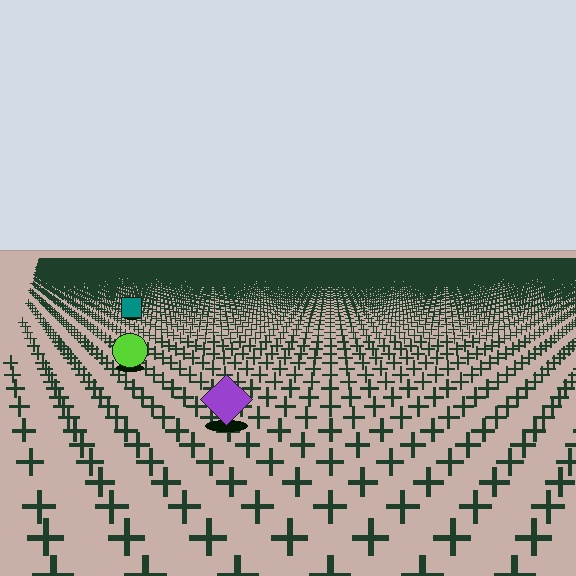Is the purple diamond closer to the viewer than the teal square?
Yes. The purple diamond is closer — you can tell from the texture gradient: the ground texture is coarser near it.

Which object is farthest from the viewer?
The teal square is farthest from the viewer. It appears smaller and the ground texture around it is denser.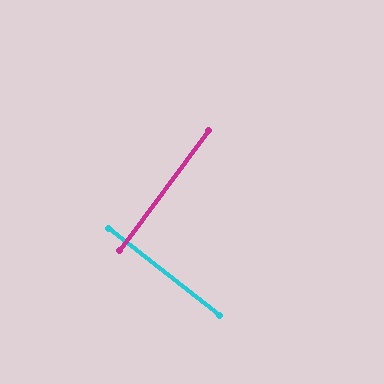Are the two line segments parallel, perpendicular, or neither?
Perpendicular — they meet at approximately 89°.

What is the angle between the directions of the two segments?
Approximately 89 degrees.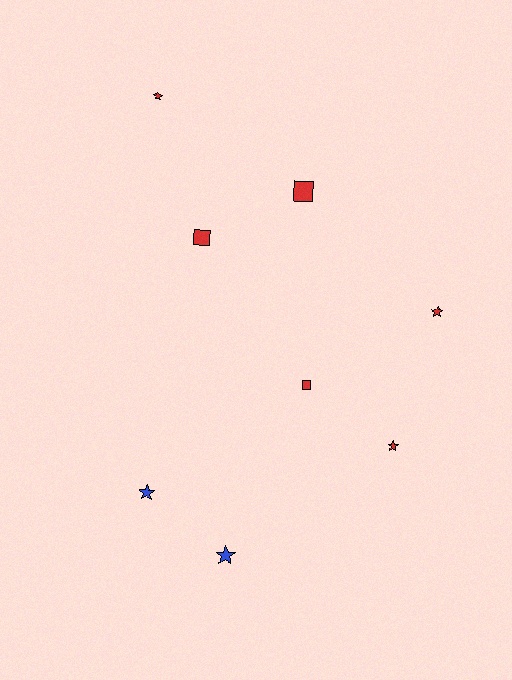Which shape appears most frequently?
Star, with 5 objects.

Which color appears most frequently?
Red, with 6 objects.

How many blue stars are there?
There are 2 blue stars.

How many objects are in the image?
There are 8 objects.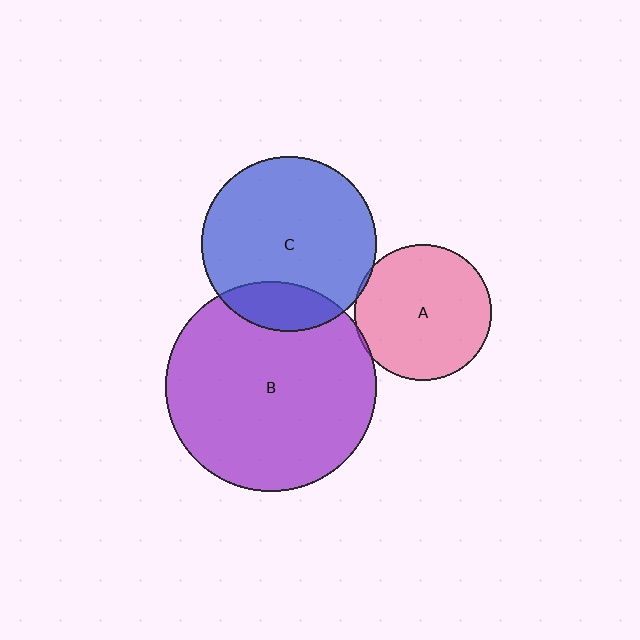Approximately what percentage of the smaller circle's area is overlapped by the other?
Approximately 20%.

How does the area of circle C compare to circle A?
Approximately 1.6 times.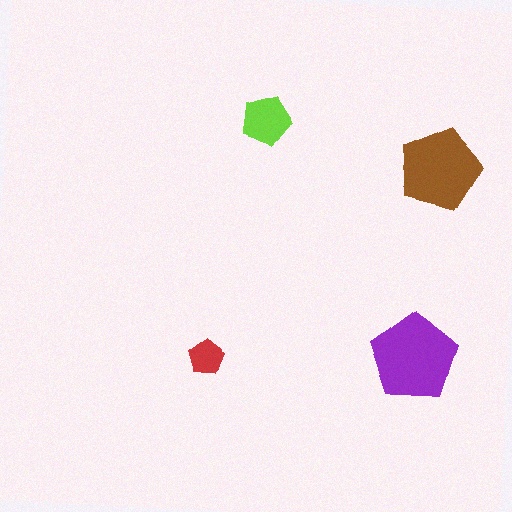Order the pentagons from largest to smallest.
the purple one, the brown one, the lime one, the red one.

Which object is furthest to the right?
The brown pentagon is rightmost.